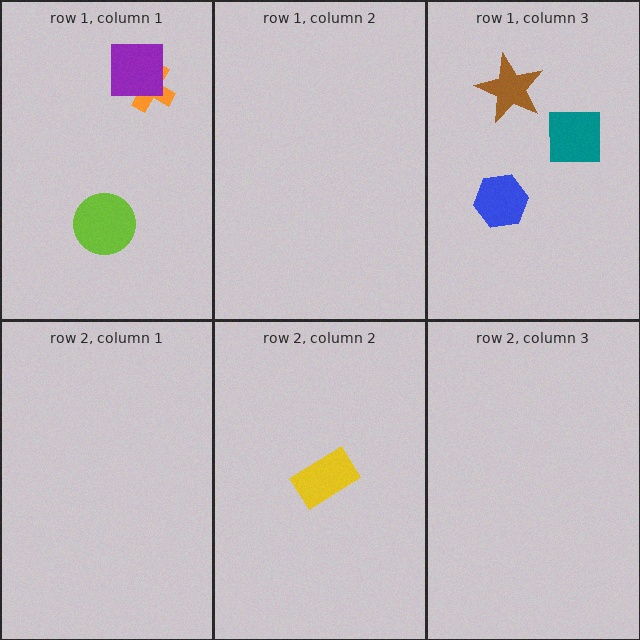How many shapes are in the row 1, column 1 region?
3.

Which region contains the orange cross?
The row 1, column 1 region.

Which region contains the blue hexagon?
The row 1, column 3 region.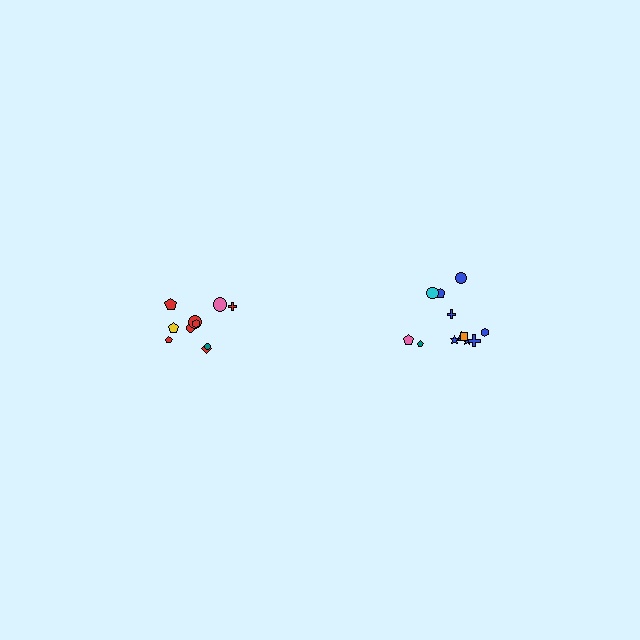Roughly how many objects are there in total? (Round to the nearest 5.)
Roughly 20 objects in total.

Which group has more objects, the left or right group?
The right group.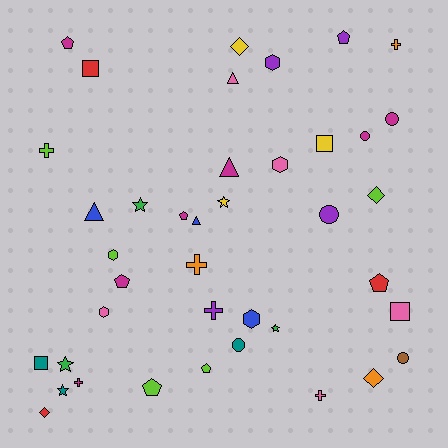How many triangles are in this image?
There are 4 triangles.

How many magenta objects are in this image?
There are 7 magenta objects.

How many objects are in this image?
There are 40 objects.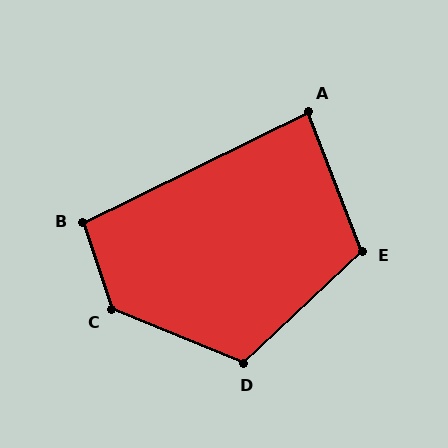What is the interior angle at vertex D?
Approximately 114 degrees (obtuse).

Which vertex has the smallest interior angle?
A, at approximately 85 degrees.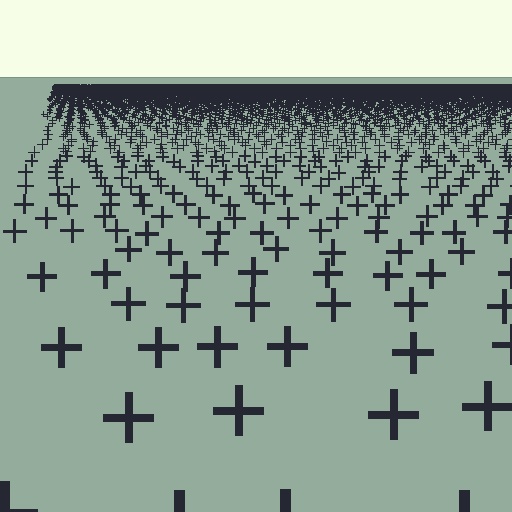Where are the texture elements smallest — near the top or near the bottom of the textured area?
Near the top.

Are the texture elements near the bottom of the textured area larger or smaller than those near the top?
Larger. Near the bottom, elements are closer to the viewer and appear at a bigger on-screen size.